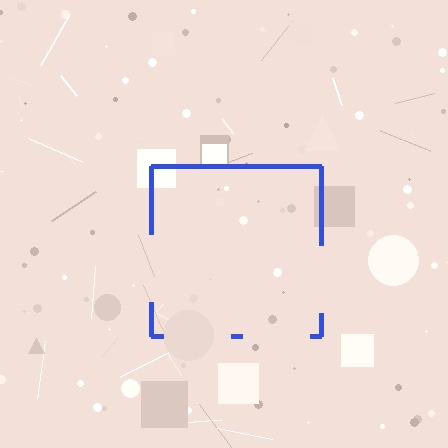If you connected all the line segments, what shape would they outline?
They would outline a square.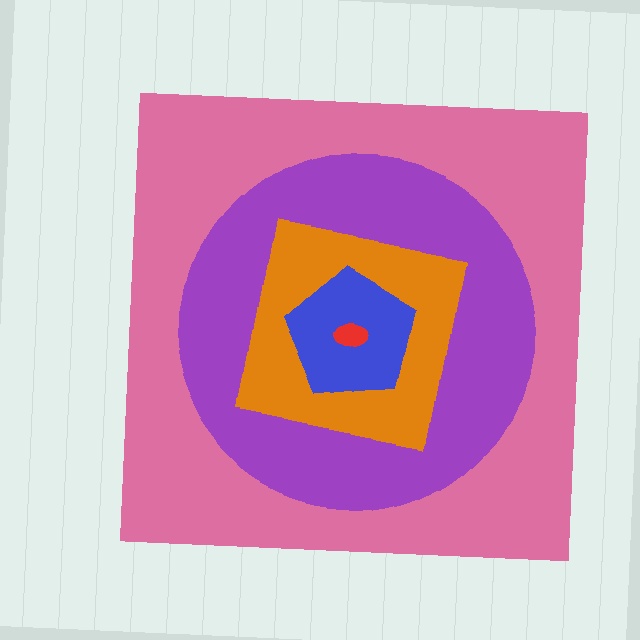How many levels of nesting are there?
5.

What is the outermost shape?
The pink square.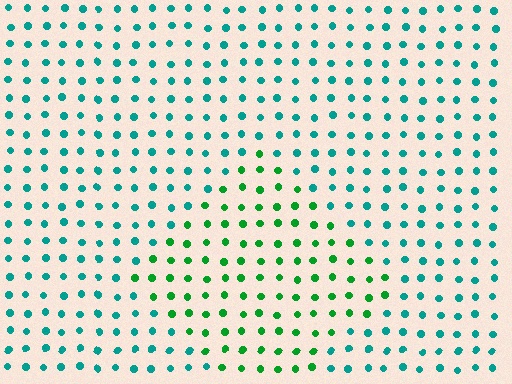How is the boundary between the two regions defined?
The boundary is defined purely by a slight shift in hue (about 42 degrees). Spacing, size, and orientation are identical on both sides.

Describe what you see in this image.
The image is filled with small teal elements in a uniform arrangement. A diamond-shaped region is visible where the elements are tinted to a slightly different hue, forming a subtle color boundary.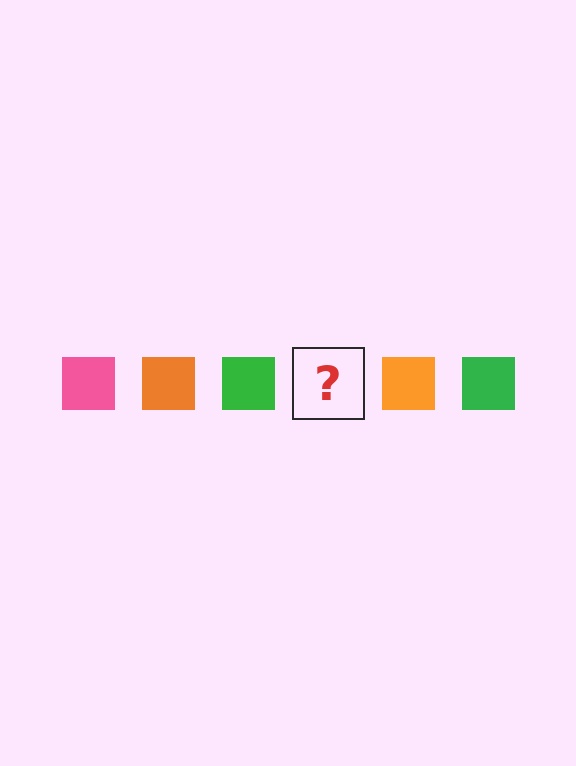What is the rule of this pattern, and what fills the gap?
The rule is that the pattern cycles through pink, orange, green squares. The gap should be filled with a pink square.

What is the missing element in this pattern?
The missing element is a pink square.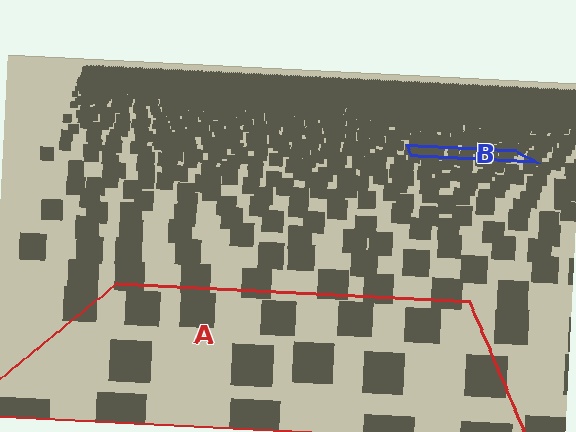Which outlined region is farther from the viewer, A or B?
Region B is farther from the viewer — the texture elements inside it appear smaller and more densely packed.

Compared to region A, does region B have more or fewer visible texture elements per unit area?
Region B has more texture elements per unit area — they are packed more densely because it is farther away.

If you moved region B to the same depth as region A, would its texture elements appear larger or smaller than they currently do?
They would appear larger. At a closer depth, the same texture elements are projected at a bigger on-screen size.